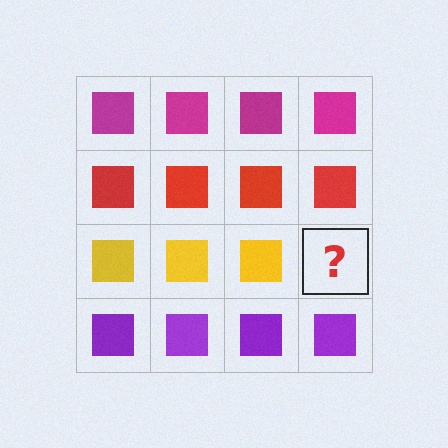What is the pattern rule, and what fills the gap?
The rule is that each row has a consistent color. The gap should be filled with a yellow square.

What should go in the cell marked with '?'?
The missing cell should contain a yellow square.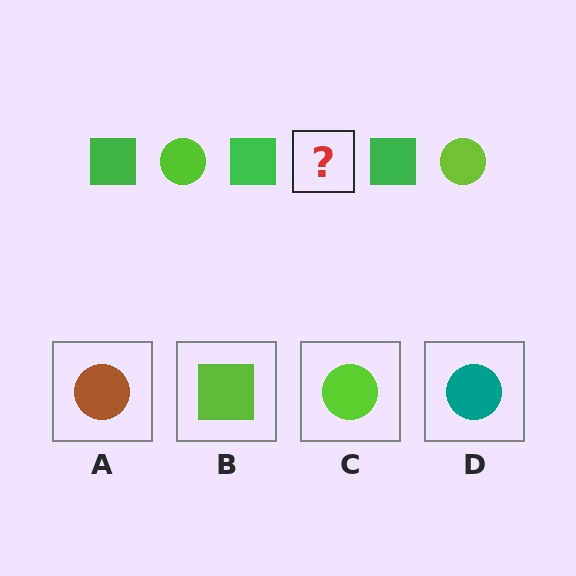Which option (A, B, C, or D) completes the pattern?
C.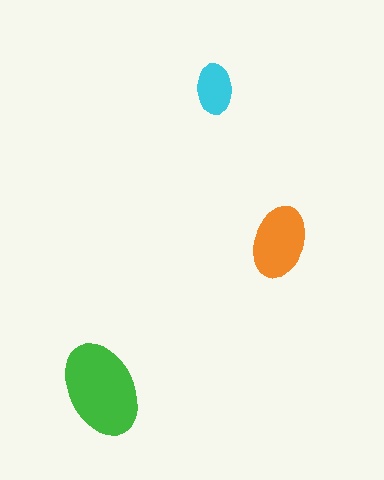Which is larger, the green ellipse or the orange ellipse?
The green one.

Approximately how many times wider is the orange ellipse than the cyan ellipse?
About 1.5 times wider.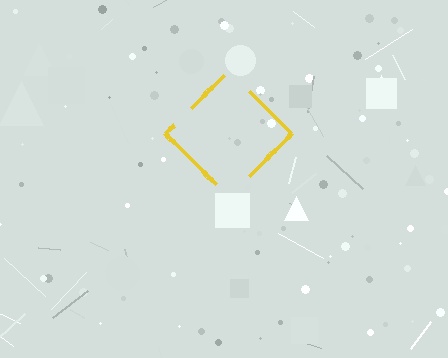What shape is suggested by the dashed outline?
The dashed outline suggests a diamond.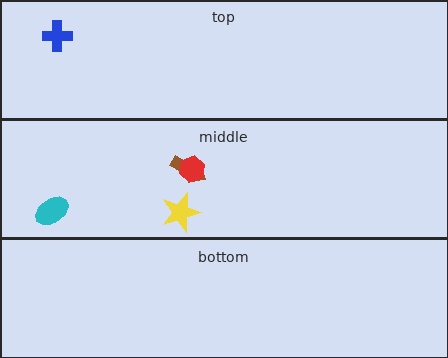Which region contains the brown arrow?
The middle region.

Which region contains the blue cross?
The top region.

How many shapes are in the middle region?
4.